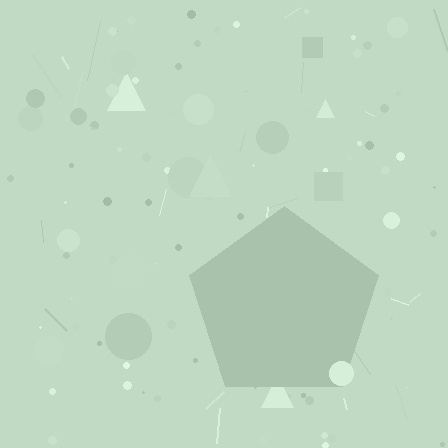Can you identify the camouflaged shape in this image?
The camouflaged shape is a pentagon.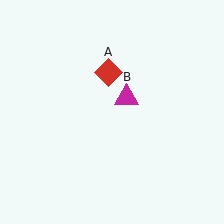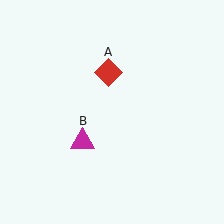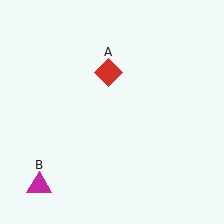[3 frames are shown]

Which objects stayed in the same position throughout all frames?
Red diamond (object A) remained stationary.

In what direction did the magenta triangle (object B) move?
The magenta triangle (object B) moved down and to the left.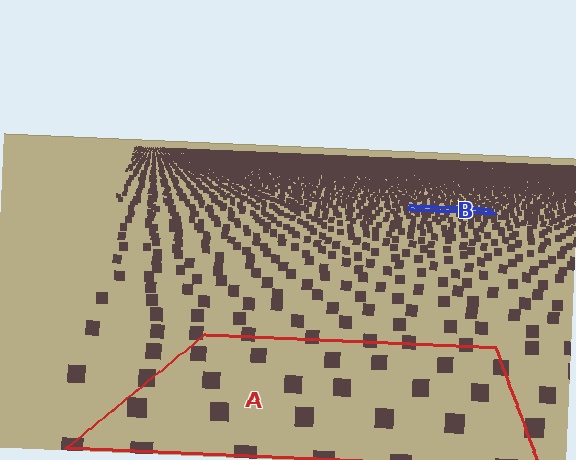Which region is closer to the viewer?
Region A is closer. The texture elements there are larger and more spread out.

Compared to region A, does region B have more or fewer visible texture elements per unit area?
Region B has more texture elements per unit area — they are packed more densely because it is farther away.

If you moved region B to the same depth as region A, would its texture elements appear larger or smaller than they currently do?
They would appear larger. At a closer depth, the same texture elements are projected at a bigger on-screen size.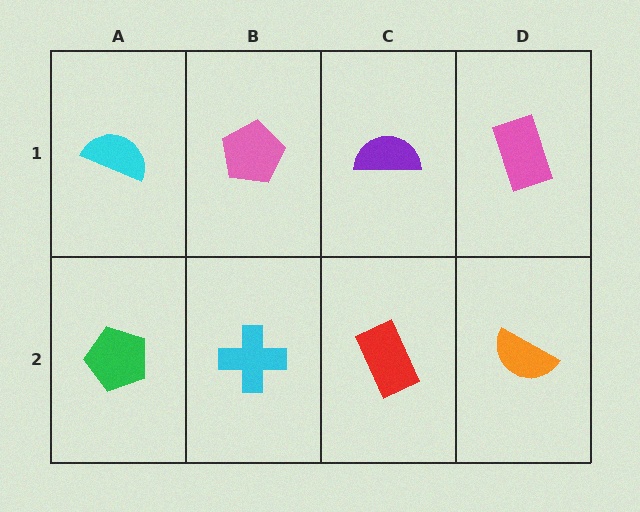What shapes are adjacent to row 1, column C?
A red rectangle (row 2, column C), a pink pentagon (row 1, column B), a pink rectangle (row 1, column D).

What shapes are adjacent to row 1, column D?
An orange semicircle (row 2, column D), a purple semicircle (row 1, column C).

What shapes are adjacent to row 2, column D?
A pink rectangle (row 1, column D), a red rectangle (row 2, column C).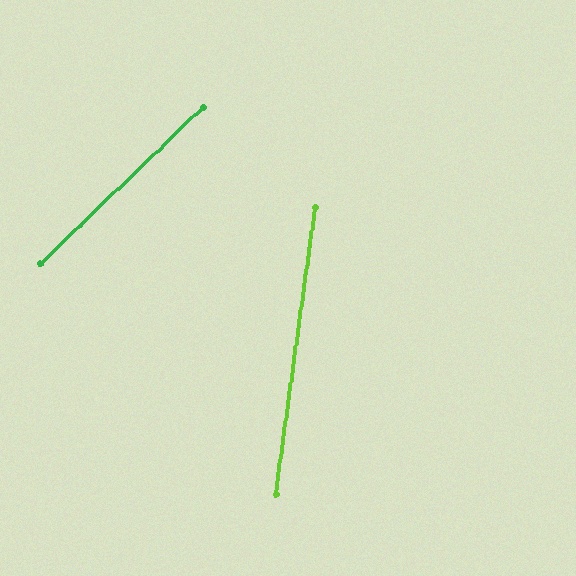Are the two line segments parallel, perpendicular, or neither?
Neither parallel nor perpendicular — they differ by about 38°.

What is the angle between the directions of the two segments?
Approximately 38 degrees.